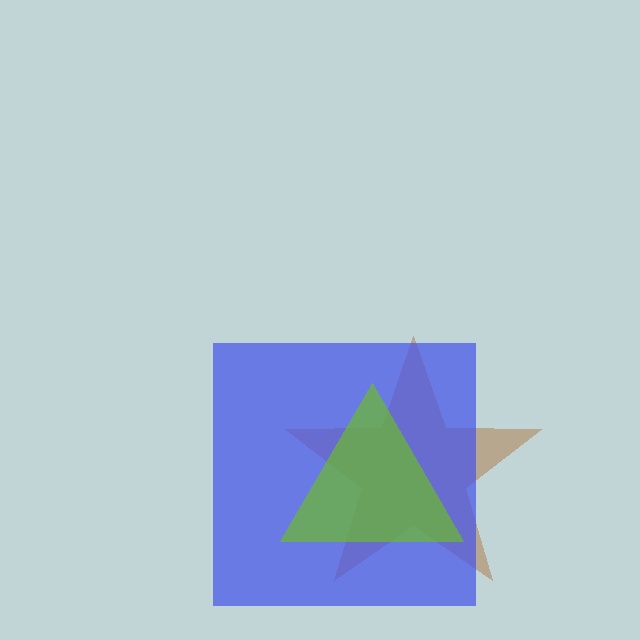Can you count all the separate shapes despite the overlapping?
Yes, there are 3 separate shapes.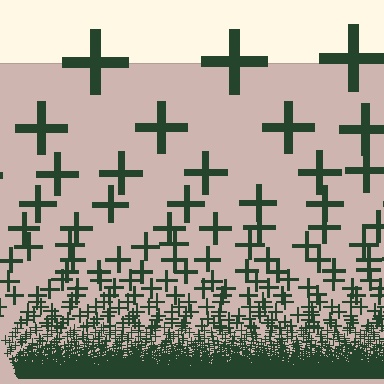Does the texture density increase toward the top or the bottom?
Density increases toward the bottom.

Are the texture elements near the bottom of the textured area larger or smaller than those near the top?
Smaller. The gradient is inverted — elements near the bottom are smaller and denser.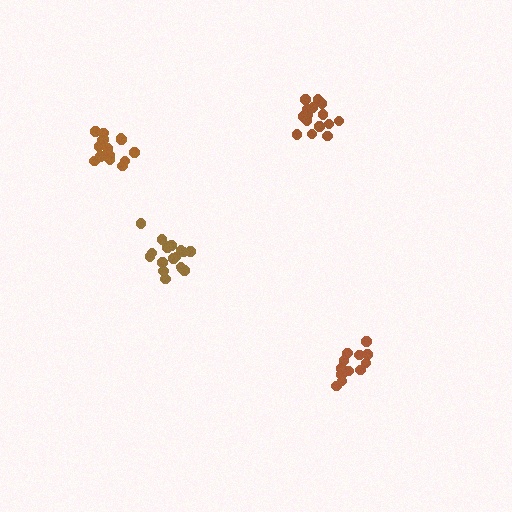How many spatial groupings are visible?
There are 4 spatial groupings.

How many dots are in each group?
Group 1: 18 dots, Group 2: 17 dots, Group 3: 12 dots, Group 4: 17 dots (64 total).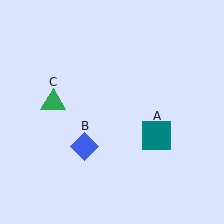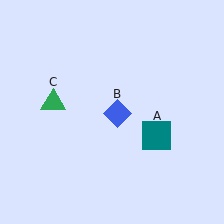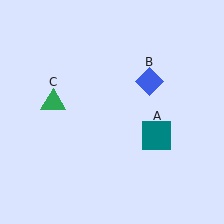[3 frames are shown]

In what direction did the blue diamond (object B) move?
The blue diamond (object B) moved up and to the right.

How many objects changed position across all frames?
1 object changed position: blue diamond (object B).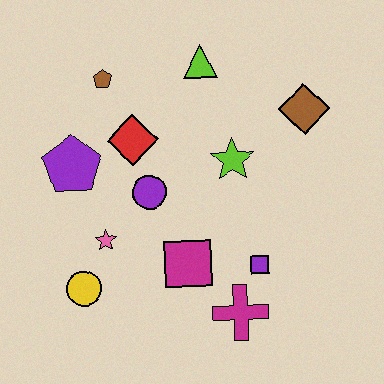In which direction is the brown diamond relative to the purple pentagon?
The brown diamond is to the right of the purple pentagon.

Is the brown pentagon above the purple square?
Yes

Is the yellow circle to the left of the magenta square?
Yes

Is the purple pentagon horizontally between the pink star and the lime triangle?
No